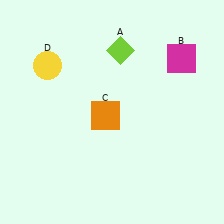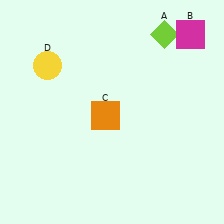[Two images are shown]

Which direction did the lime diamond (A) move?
The lime diamond (A) moved right.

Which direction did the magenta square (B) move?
The magenta square (B) moved up.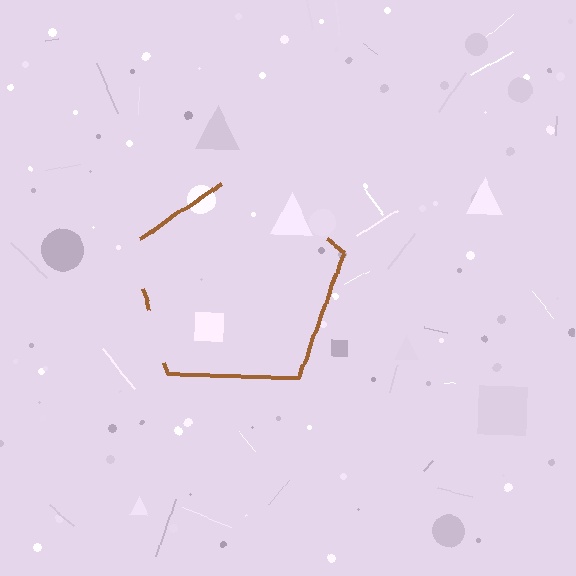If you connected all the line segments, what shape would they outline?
They would outline a pentagon.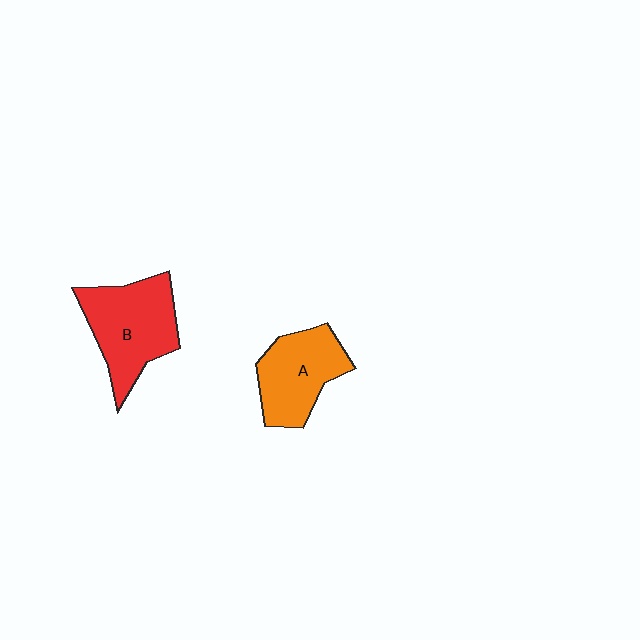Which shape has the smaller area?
Shape A (orange).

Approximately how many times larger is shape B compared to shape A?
Approximately 1.2 times.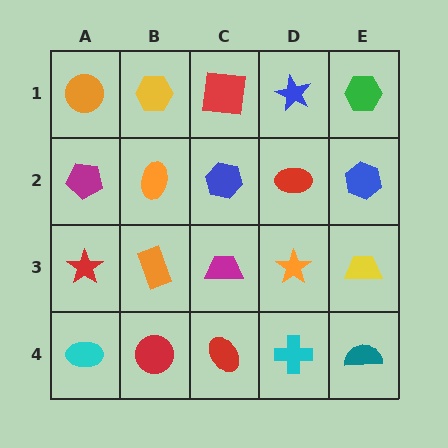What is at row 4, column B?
A red circle.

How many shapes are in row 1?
5 shapes.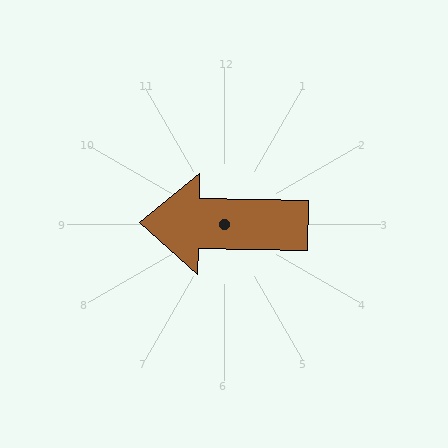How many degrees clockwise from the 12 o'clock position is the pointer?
Approximately 271 degrees.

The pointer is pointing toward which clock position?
Roughly 9 o'clock.